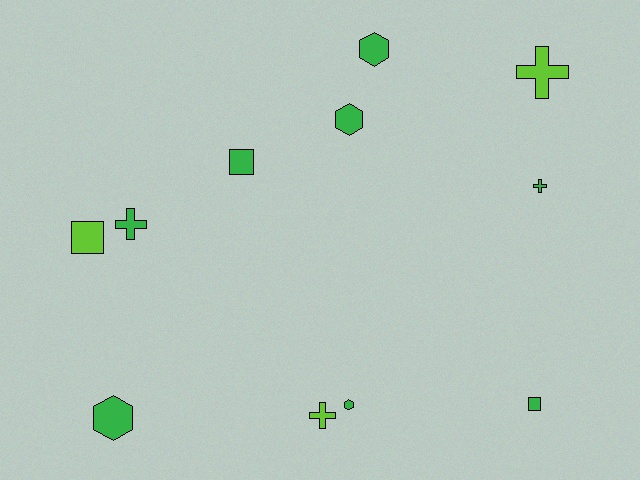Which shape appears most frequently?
Cross, with 4 objects.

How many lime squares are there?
There is 1 lime square.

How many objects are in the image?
There are 11 objects.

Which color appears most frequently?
Green, with 8 objects.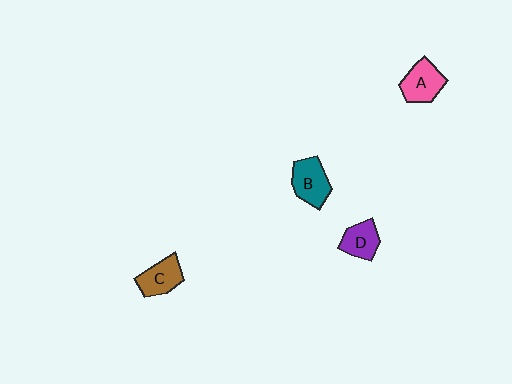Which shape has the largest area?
Shape B (teal).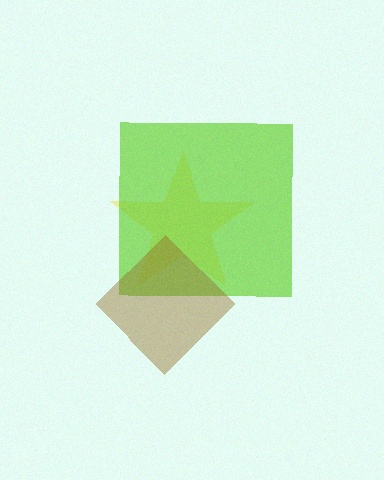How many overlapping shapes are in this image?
There are 3 overlapping shapes in the image.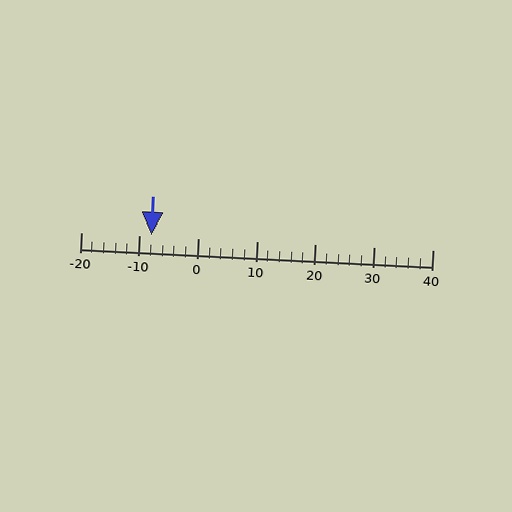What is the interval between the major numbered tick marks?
The major tick marks are spaced 10 units apart.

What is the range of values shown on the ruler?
The ruler shows values from -20 to 40.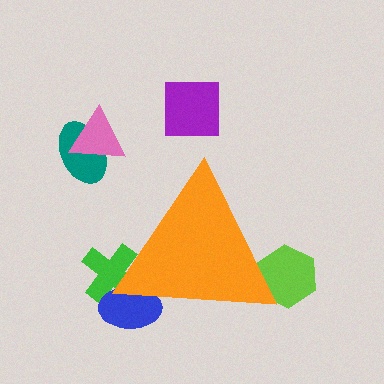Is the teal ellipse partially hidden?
No, the teal ellipse is fully visible.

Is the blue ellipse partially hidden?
Yes, the blue ellipse is partially hidden behind the orange triangle.